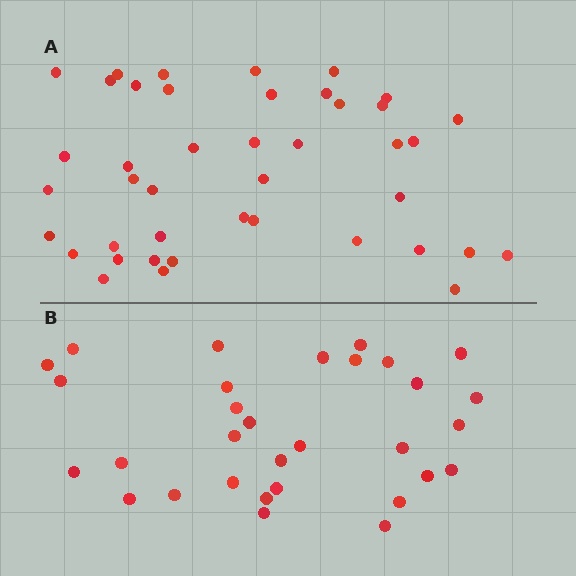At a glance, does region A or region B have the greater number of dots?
Region A (the top region) has more dots.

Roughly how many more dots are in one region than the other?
Region A has roughly 12 or so more dots than region B.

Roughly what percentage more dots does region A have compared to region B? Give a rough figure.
About 35% more.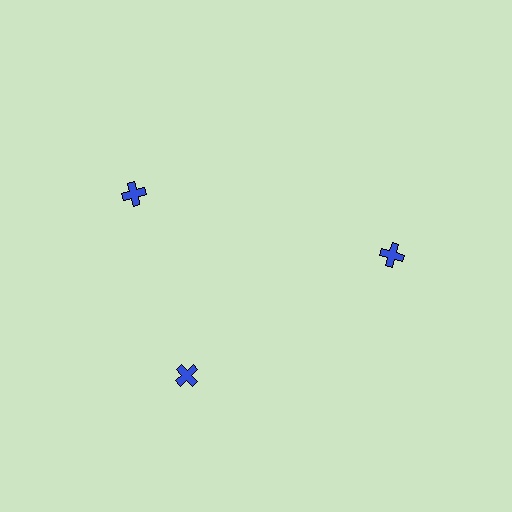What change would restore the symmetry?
The symmetry would be restored by rotating it back into even spacing with its neighbors so that all 3 crosses sit at equal angles and equal distance from the center.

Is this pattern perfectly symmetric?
No. The 3 blue crosses are arranged in a ring, but one element near the 11 o'clock position is rotated out of alignment along the ring, breaking the 3-fold rotational symmetry.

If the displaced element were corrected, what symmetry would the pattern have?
It would have 3-fold rotational symmetry — the pattern would map onto itself every 120 degrees.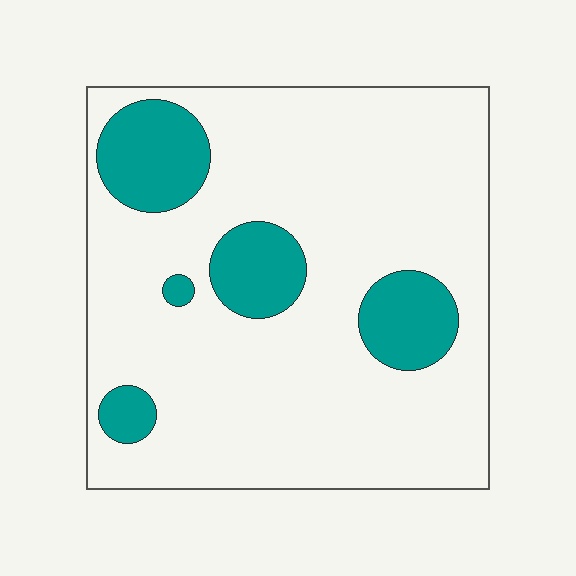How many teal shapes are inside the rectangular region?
5.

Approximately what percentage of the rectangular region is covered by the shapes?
Approximately 20%.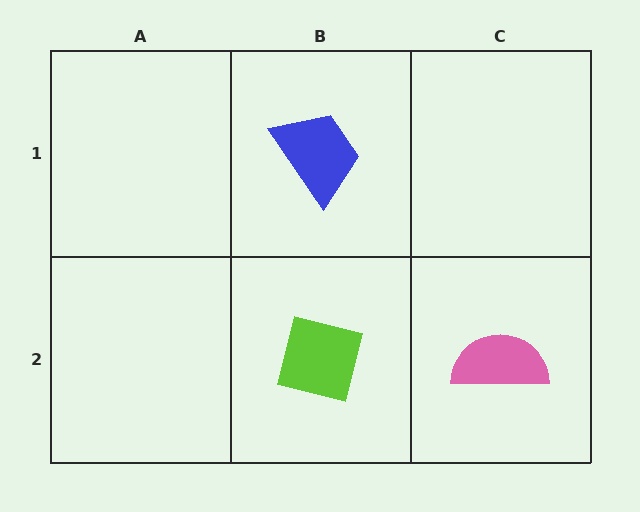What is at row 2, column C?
A pink semicircle.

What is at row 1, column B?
A blue trapezoid.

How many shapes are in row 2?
2 shapes.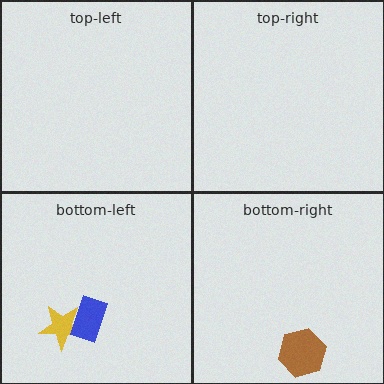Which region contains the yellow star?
The bottom-left region.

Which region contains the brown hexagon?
The bottom-right region.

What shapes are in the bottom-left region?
The yellow star, the blue rectangle.